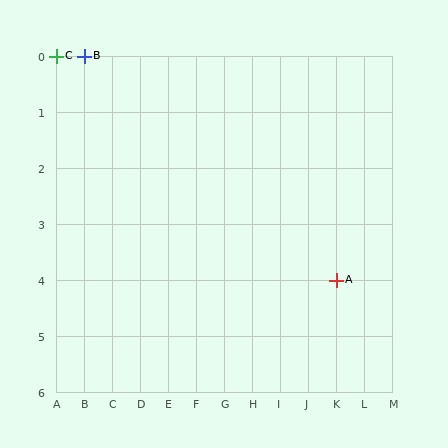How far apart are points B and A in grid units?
Points B and A are 9 columns and 4 rows apart (about 9.8 grid units diagonally).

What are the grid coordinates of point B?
Point B is at grid coordinates (B, 0).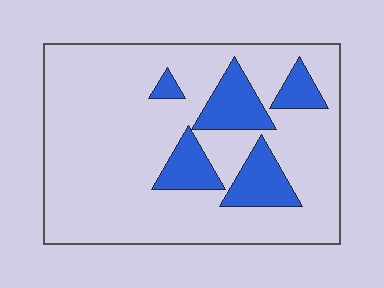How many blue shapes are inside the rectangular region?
5.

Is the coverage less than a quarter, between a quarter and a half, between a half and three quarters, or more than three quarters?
Less than a quarter.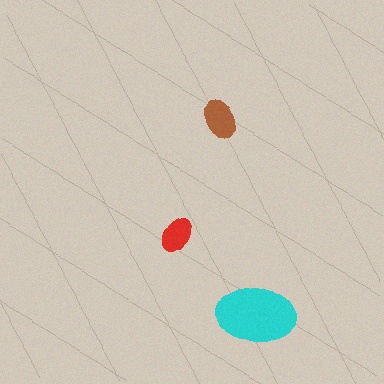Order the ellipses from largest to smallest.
the cyan one, the brown one, the red one.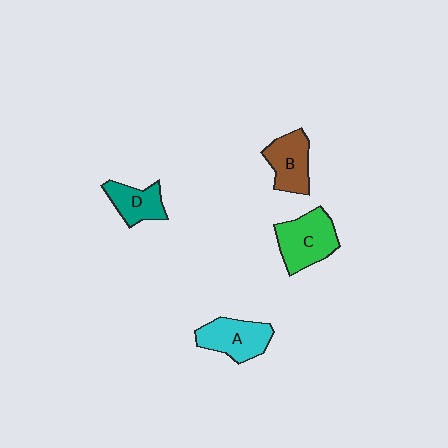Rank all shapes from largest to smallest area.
From largest to smallest: C (green), A (cyan), B (brown), D (teal).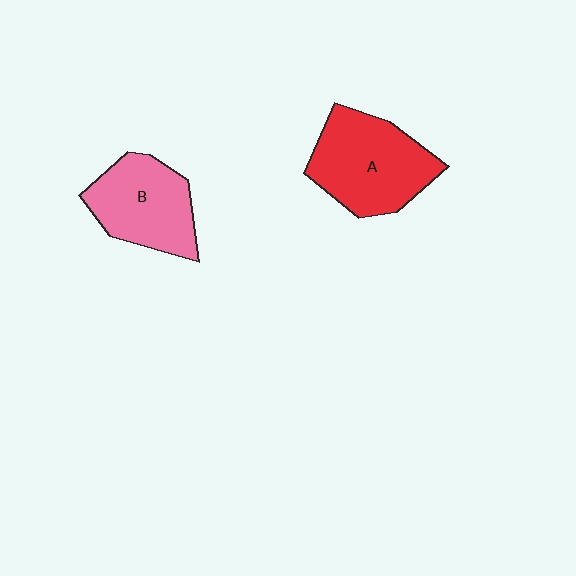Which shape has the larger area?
Shape A (red).